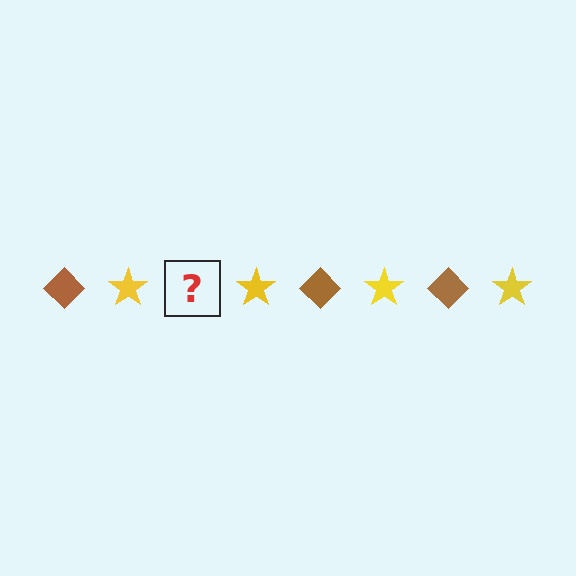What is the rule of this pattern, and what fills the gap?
The rule is that the pattern alternates between brown diamond and yellow star. The gap should be filled with a brown diamond.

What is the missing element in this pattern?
The missing element is a brown diamond.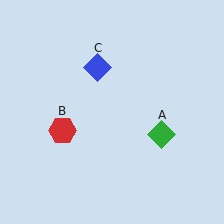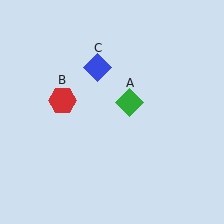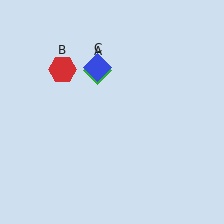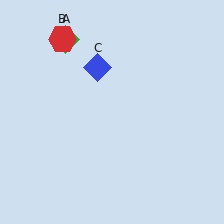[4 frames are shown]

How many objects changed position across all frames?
2 objects changed position: green diamond (object A), red hexagon (object B).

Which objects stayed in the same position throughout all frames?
Blue diamond (object C) remained stationary.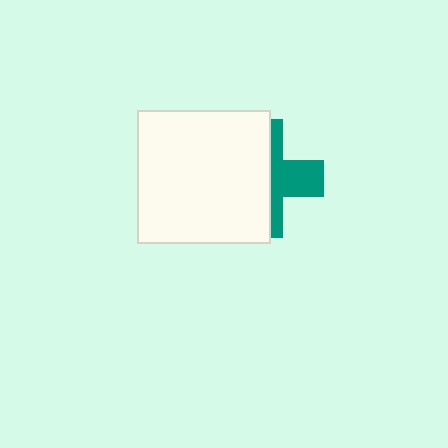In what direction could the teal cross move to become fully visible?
The teal cross could move right. That would shift it out from behind the white square entirely.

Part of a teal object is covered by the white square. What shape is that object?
It is a cross.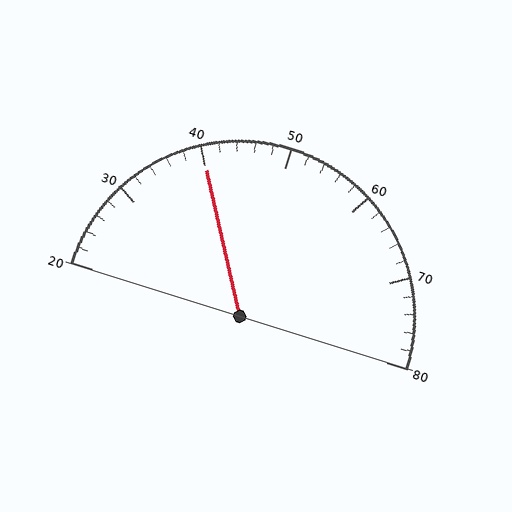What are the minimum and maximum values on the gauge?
The gauge ranges from 20 to 80.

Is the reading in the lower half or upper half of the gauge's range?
The reading is in the lower half of the range (20 to 80).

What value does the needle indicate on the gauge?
The needle indicates approximately 40.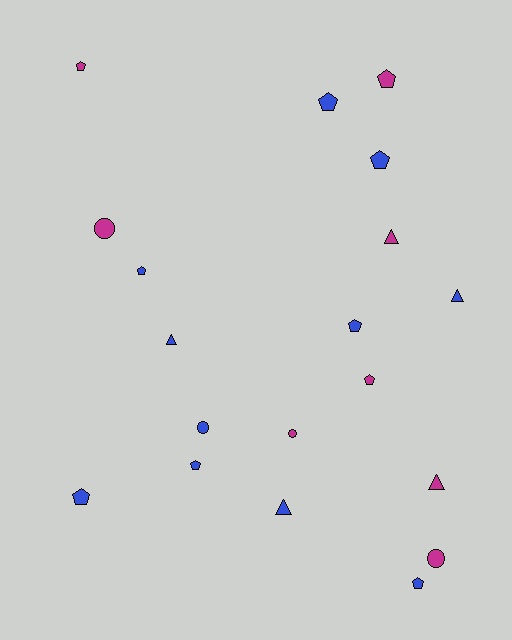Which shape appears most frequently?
Pentagon, with 10 objects.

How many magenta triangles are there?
There are 2 magenta triangles.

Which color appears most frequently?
Blue, with 11 objects.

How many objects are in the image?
There are 19 objects.